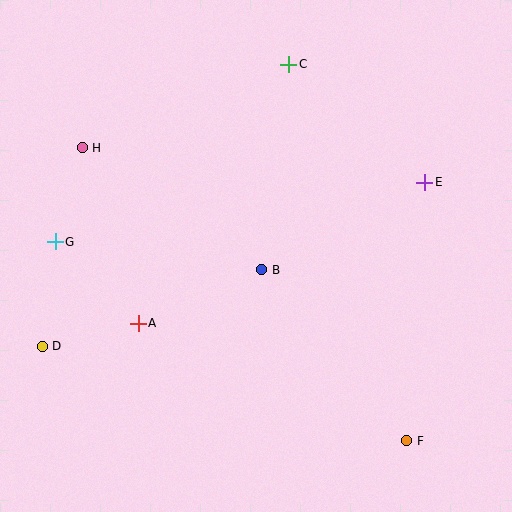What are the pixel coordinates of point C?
Point C is at (289, 64).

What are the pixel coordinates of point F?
Point F is at (407, 441).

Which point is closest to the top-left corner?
Point H is closest to the top-left corner.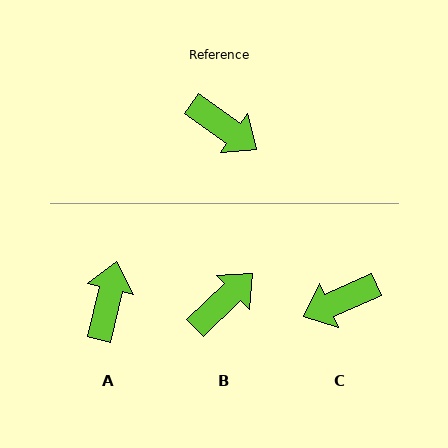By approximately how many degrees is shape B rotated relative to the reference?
Approximately 79 degrees counter-clockwise.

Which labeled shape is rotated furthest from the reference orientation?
C, about 122 degrees away.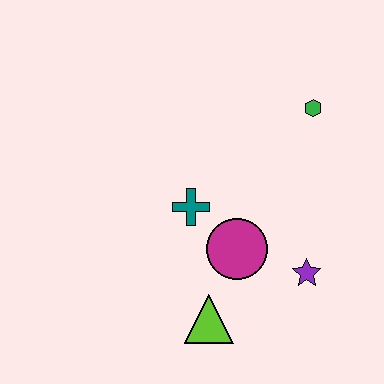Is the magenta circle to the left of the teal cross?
No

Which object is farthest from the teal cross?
The green hexagon is farthest from the teal cross.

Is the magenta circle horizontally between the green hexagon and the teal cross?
Yes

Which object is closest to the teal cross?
The magenta circle is closest to the teal cross.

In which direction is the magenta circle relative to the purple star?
The magenta circle is to the left of the purple star.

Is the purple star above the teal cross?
No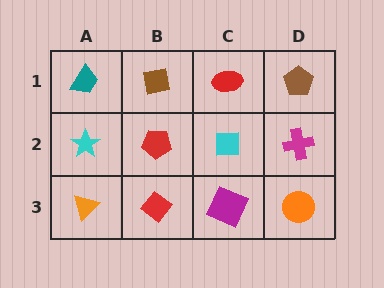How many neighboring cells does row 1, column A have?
2.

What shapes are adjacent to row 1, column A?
A cyan star (row 2, column A), a brown square (row 1, column B).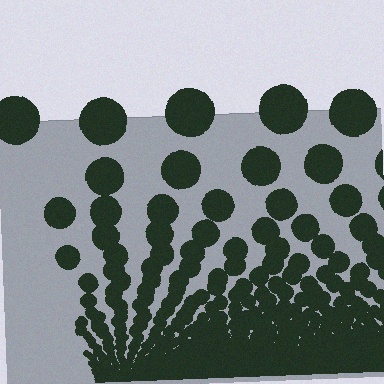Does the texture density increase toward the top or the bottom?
Density increases toward the bottom.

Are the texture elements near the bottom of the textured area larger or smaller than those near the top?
Smaller. The gradient is inverted — elements near the bottom are smaller and denser.